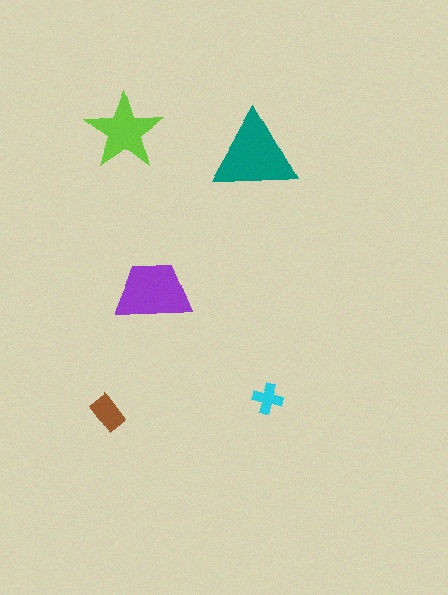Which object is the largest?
The teal triangle.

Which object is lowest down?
The brown rectangle is bottommost.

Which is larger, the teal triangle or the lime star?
The teal triangle.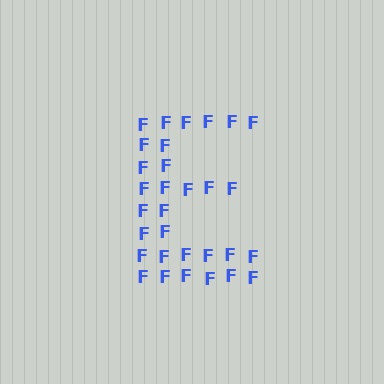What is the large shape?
The large shape is the letter E.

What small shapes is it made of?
It is made of small letter F's.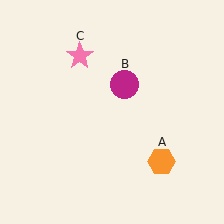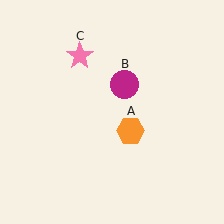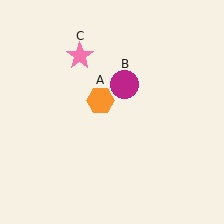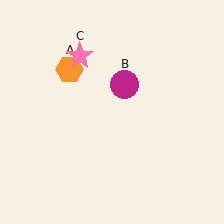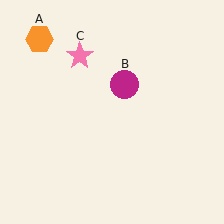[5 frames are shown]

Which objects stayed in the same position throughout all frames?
Magenta circle (object B) and pink star (object C) remained stationary.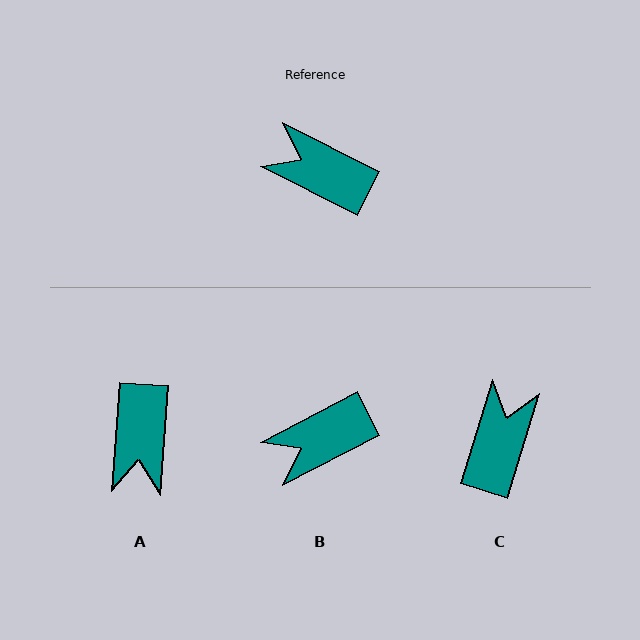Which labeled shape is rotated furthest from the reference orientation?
A, about 112 degrees away.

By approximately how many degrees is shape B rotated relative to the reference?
Approximately 54 degrees counter-clockwise.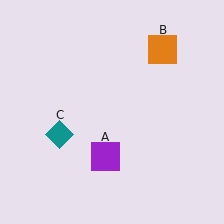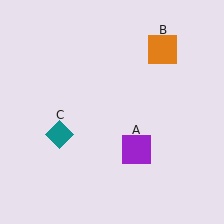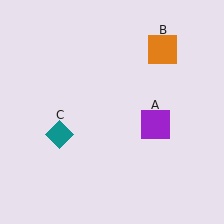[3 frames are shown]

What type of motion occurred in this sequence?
The purple square (object A) rotated counterclockwise around the center of the scene.